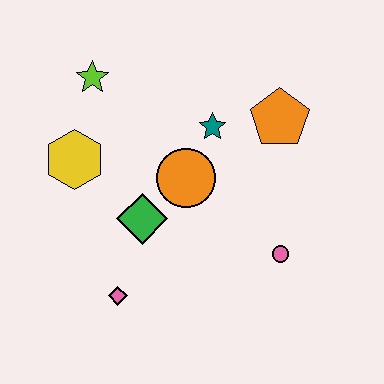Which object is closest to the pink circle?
The orange circle is closest to the pink circle.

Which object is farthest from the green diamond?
The orange pentagon is farthest from the green diamond.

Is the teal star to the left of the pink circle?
Yes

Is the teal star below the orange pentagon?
Yes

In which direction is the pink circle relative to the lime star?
The pink circle is to the right of the lime star.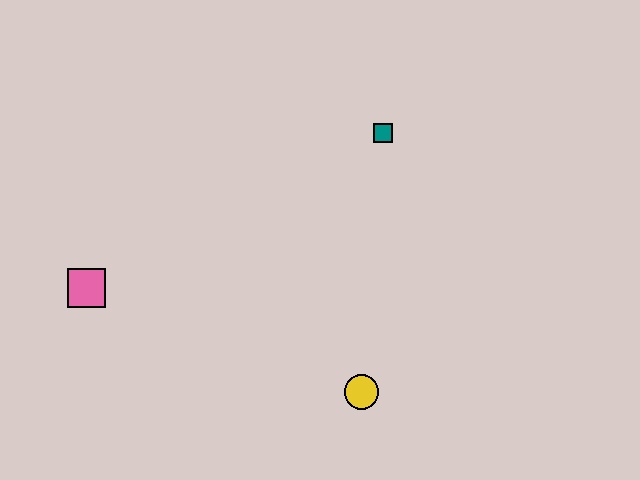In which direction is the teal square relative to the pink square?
The teal square is to the right of the pink square.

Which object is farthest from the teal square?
The pink square is farthest from the teal square.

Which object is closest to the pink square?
The yellow circle is closest to the pink square.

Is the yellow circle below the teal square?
Yes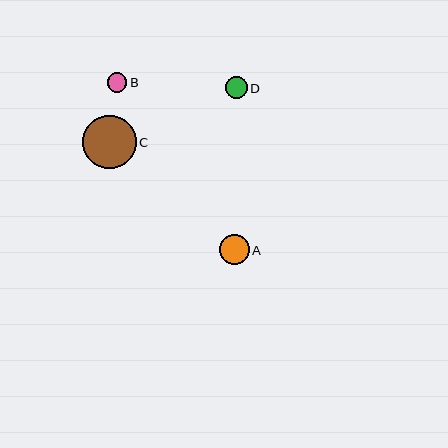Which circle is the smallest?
Circle B is the smallest with a size of approximately 19 pixels.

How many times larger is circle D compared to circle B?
Circle D is approximately 1.1 times the size of circle B.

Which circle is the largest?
Circle C is the largest with a size of approximately 54 pixels.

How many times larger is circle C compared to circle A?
Circle C is approximately 1.8 times the size of circle A.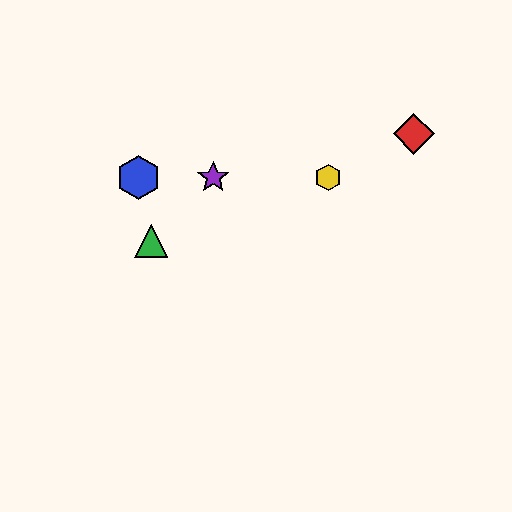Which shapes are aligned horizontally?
The blue hexagon, the yellow hexagon, the purple star are aligned horizontally.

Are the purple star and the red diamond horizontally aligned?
No, the purple star is at y≈178 and the red diamond is at y≈134.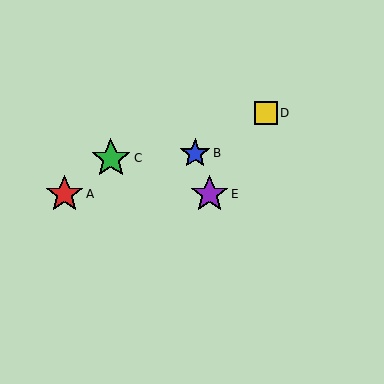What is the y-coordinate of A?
Object A is at y≈194.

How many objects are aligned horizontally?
2 objects (A, E) are aligned horizontally.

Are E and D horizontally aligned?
No, E is at y≈194 and D is at y≈113.